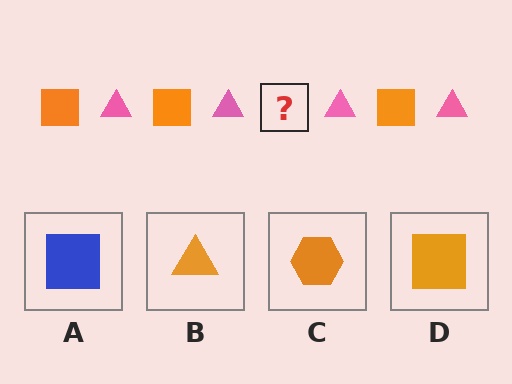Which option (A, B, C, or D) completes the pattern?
D.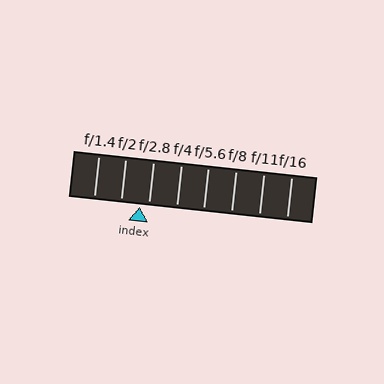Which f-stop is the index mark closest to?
The index mark is closest to f/2.8.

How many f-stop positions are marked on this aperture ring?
There are 8 f-stop positions marked.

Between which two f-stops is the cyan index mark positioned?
The index mark is between f/2 and f/2.8.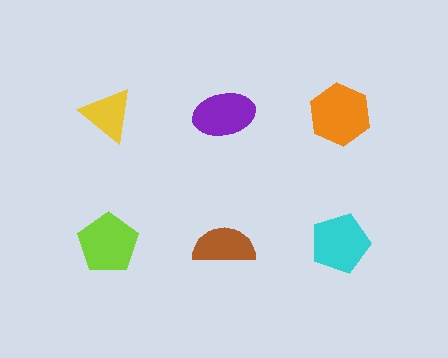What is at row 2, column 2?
A brown semicircle.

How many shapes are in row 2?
3 shapes.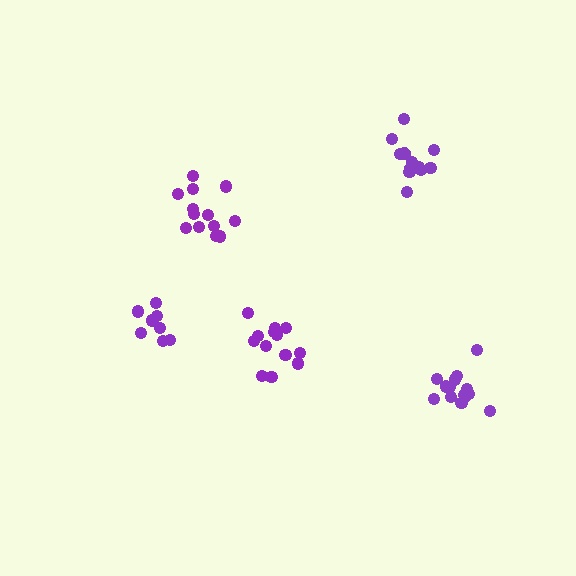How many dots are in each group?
Group 1: 14 dots, Group 2: 12 dots, Group 3: 13 dots, Group 4: 13 dots, Group 5: 8 dots (60 total).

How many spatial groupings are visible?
There are 5 spatial groupings.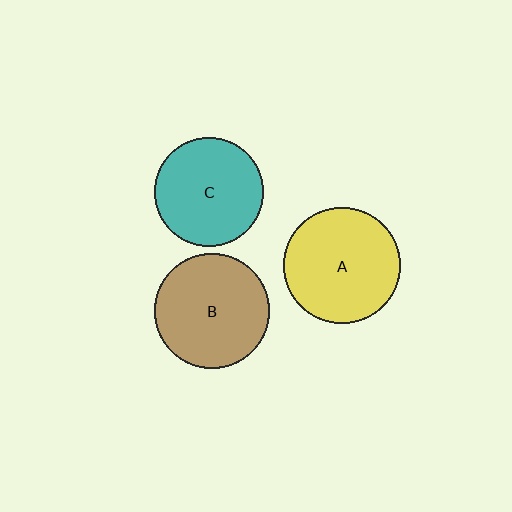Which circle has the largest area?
Circle A (yellow).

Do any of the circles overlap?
No, none of the circles overlap.